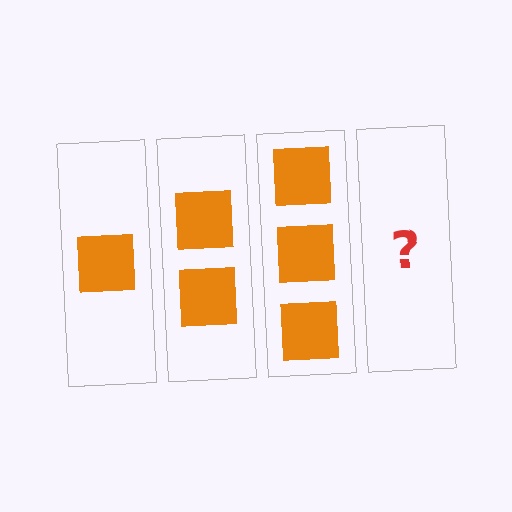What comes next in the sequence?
The next element should be 4 squares.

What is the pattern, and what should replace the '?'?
The pattern is that each step adds one more square. The '?' should be 4 squares.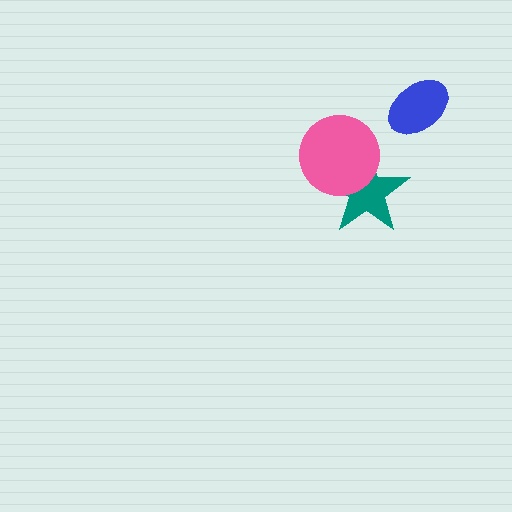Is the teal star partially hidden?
Yes, it is partially covered by another shape.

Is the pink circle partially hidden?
No, no other shape covers it.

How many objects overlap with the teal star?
1 object overlaps with the teal star.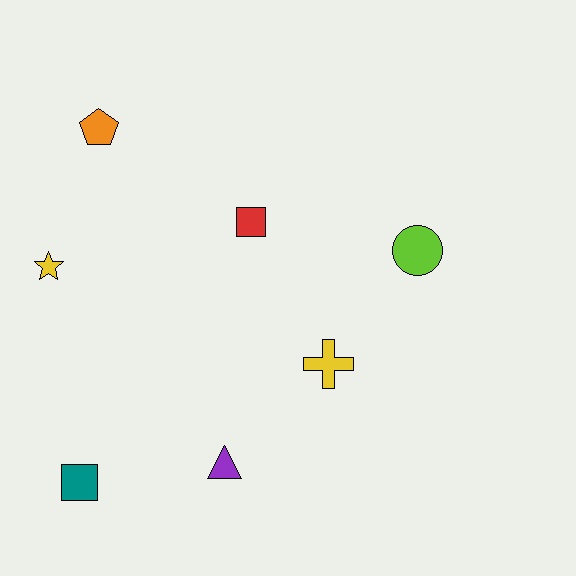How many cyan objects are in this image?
There are no cyan objects.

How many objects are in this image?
There are 7 objects.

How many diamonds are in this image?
There are no diamonds.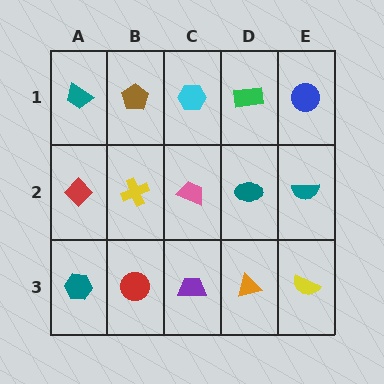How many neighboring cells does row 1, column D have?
3.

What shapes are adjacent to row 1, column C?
A pink trapezoid (row 2, column C), a brown pentagon (row 1, column B), a green rectangle (row 1, column D).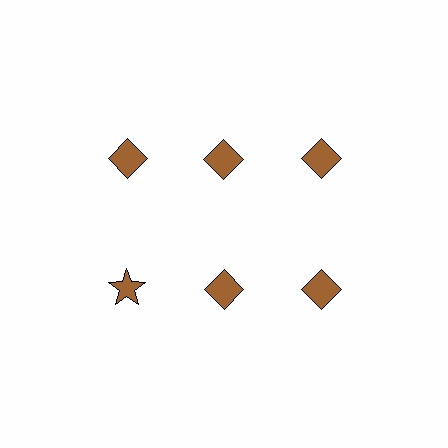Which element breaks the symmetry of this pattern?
The brown star in the second row, leftmost column breaks the symmetry. All other shapes are brown diamonds.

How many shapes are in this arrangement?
There are 6 shapes arranged in a grid pattern.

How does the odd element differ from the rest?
It has a different shape: star instead of diamond.